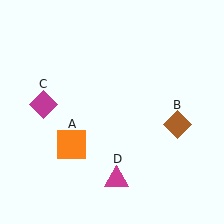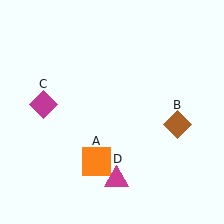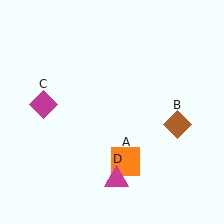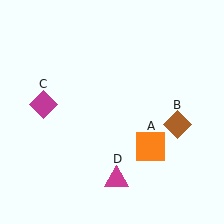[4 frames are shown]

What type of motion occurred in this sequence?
The orange square (object A) rotated counterclockwise around the center of the scene.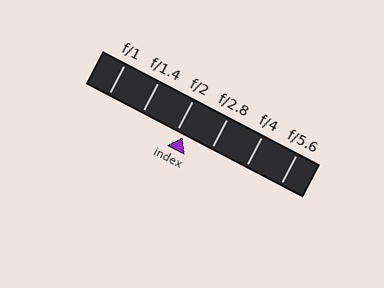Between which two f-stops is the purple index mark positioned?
The index mark is between f/2 and f/2.8.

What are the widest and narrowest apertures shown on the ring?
The widest aperture shown is f/1 and the narrowest is f/5.6.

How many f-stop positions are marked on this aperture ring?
There are 6 f-stop positions marked.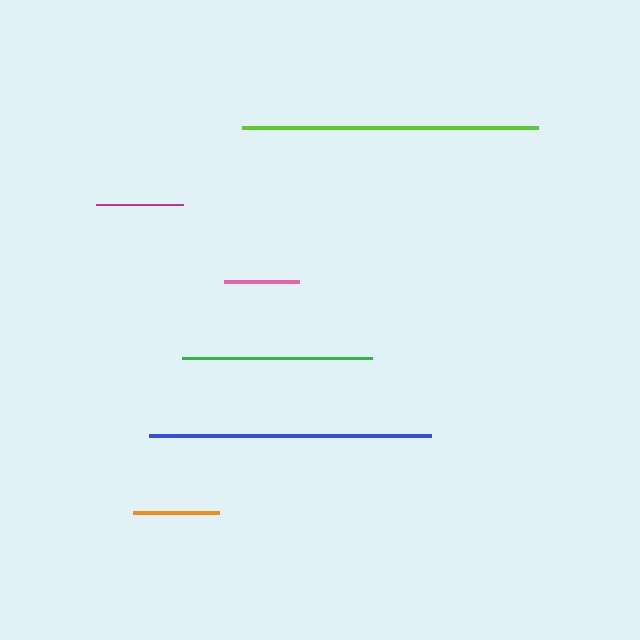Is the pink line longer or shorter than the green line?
The green line is longer than the pink line.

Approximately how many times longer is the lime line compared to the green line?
The lime line is approximately 1.6 times the length of the green line.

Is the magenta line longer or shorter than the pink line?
The magenta line is longer than the pink line.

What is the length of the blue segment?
The blue segment is approximately 282 pixels long.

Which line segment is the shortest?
The pink line is the shortest at approximately 75 pixels.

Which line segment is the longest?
The lime line is the longest at approximately 296 pixels.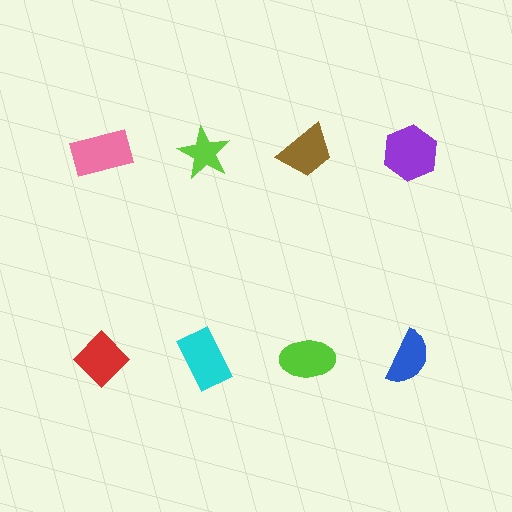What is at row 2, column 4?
A blue semicircle.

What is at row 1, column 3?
A brown trapezoid.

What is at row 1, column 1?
A pink rectangle.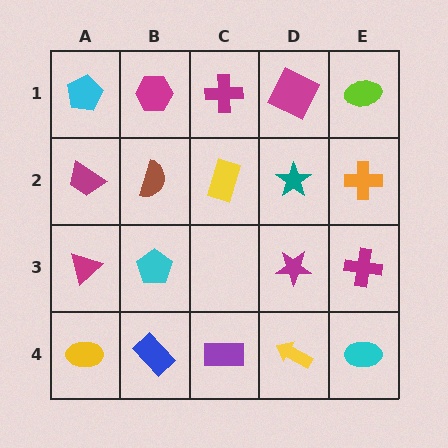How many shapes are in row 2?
5 shapes.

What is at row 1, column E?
A lime ellipse.